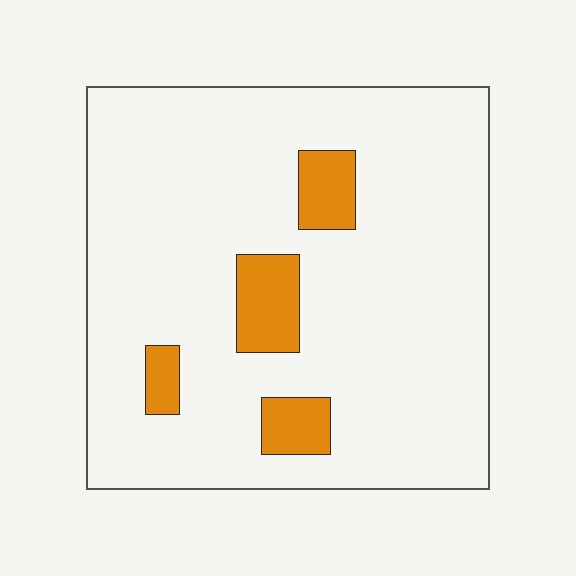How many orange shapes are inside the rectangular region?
4.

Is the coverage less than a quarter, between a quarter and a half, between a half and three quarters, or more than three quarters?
Less than a quarter.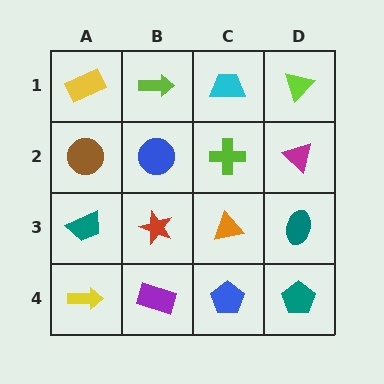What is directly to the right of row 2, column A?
A blue circle.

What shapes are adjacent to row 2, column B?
A lime arrow (row 1, column B), a red star (row 3, column B), a brown circle (row 2, column A), a lime cross (row 2, column C).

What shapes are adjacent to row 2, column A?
A yellow rectangle (row 1, column A), a teal trapezoid (row 3, column A), a blue circle (row 2, column B).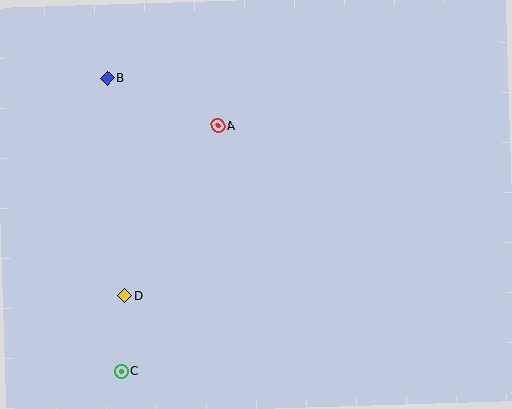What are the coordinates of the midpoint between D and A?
The midpoint between D and A is at (171, 211).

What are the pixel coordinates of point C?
Point C is at (121, 371).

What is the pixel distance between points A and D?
The distance between A and D is 194 pixels.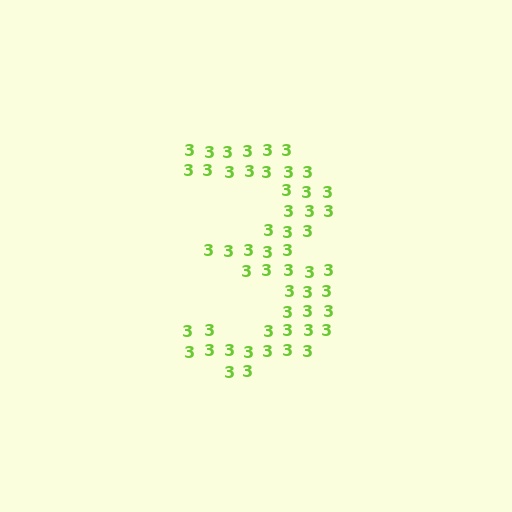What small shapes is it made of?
It is made of small digit 3's.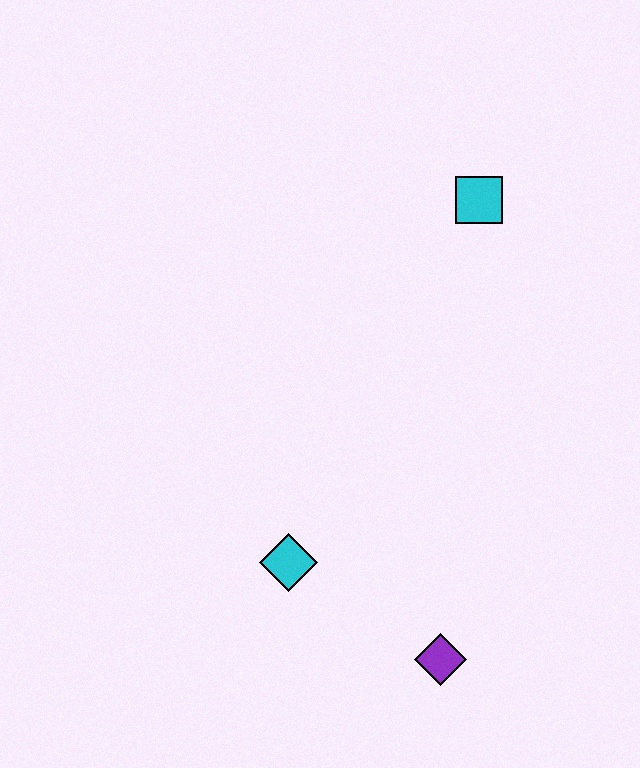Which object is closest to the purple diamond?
The cyan diamond is closest to the purple diamond.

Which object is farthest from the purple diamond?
The cyan square is farthest from the purple diamond.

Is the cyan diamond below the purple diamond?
No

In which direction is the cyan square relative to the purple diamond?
The cyan square is above the purple diamond.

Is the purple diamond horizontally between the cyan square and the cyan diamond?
Yes